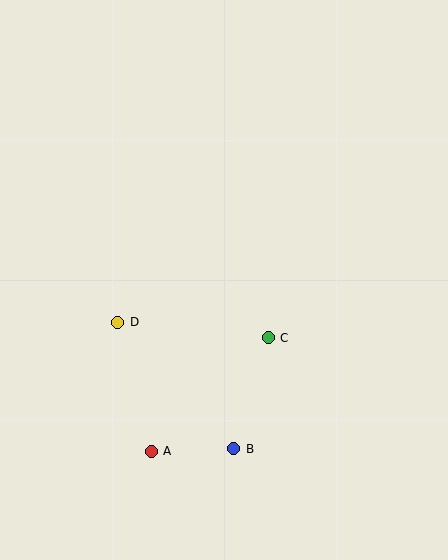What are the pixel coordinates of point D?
Point D is at (118, 322).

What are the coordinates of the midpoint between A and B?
The midpoint between A and B is at (193, 450).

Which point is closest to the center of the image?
Point C at (268, 338) is closest to the center.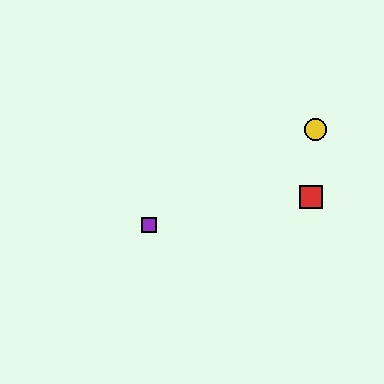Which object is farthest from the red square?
The purple square is farthest from the red square.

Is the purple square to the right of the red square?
No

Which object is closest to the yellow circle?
The red square is closest to the yellow circle.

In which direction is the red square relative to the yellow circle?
The red square is below the yellow circle.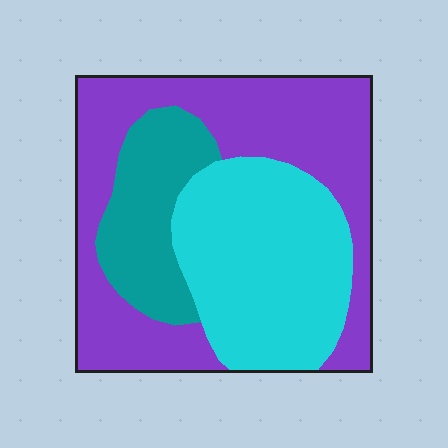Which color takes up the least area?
Teal, at roughly 20%.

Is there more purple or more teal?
Purple.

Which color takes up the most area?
Purple, at roughly 45%.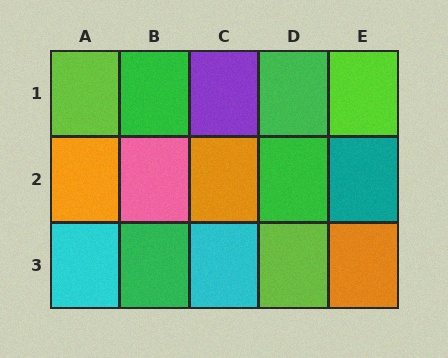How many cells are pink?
1 cell is pink.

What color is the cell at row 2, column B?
Pink.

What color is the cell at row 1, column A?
Lime.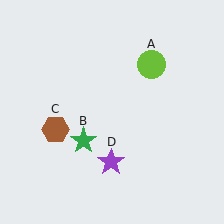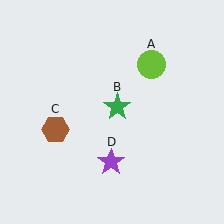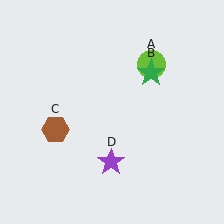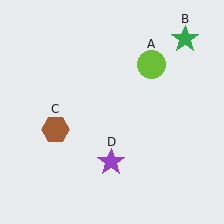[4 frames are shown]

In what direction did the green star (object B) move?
The green star (object B) moved up and to the right.